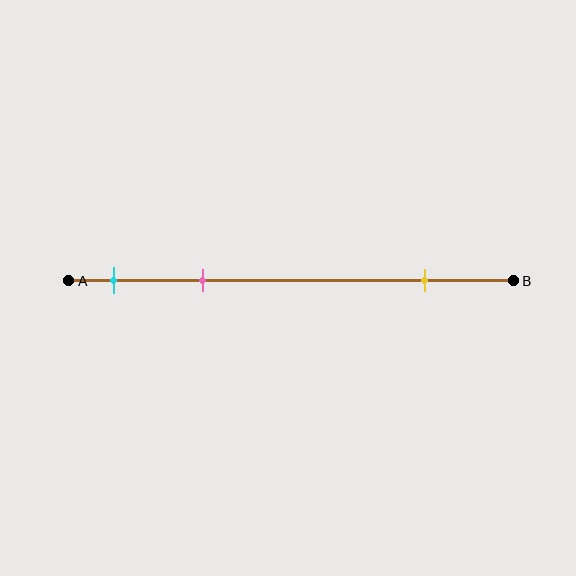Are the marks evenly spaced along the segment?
No, the marks are not evenly spaced.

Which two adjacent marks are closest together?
The cyan and pink marks are the closest adjacent pair.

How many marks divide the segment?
There are 3 marks dividing the segment.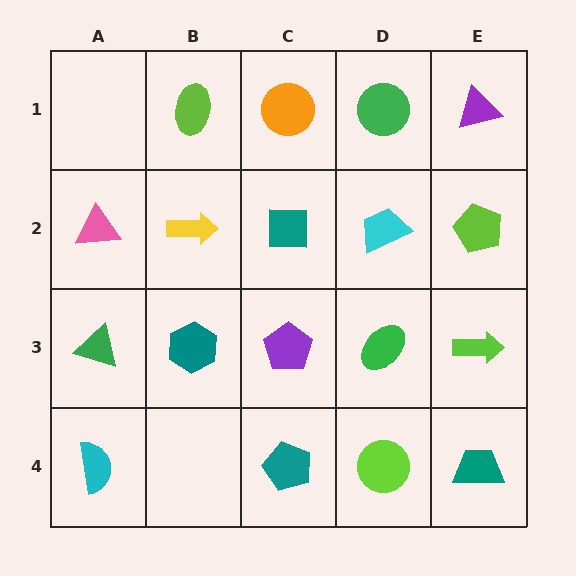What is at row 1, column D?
A green circle.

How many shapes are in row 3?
5 shapes.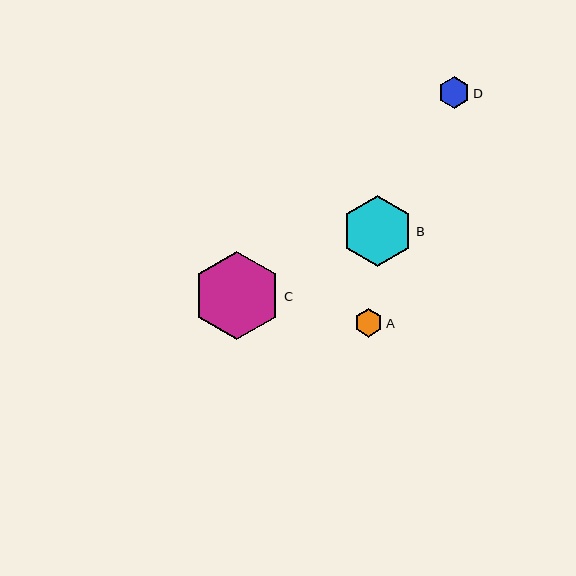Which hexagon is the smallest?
Hexagon A is the smallest with a size of approximately 29 pixels.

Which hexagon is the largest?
Hexagon C is the largest with a size of approximately 89 pixels.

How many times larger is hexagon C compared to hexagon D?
Hexagon C is approximately 2.8 times the size of hexagon D.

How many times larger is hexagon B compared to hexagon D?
Hexagon B is approximately 2.3 times the size of hexagon D.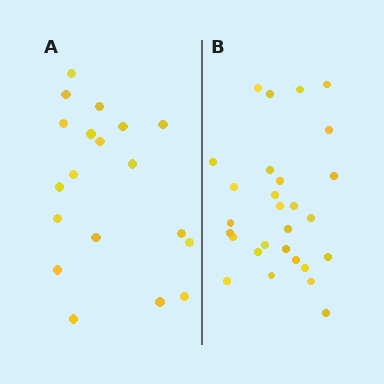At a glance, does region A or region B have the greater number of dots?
Region B (the right region) has more dots.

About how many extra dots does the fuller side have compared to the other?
Region B has roughly 8 or so more dots than region A.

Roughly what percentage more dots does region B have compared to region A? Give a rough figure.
About 45% more.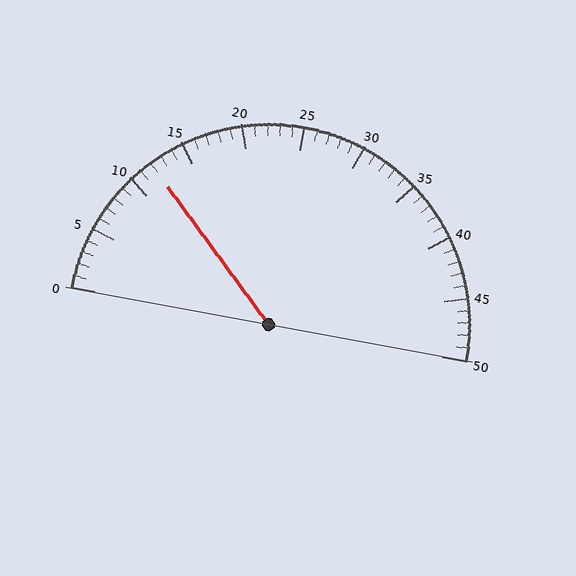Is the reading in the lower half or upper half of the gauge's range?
The reading is in the lower half of the range (0 to 50).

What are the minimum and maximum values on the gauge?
The gauge ranges from 0 to 50.